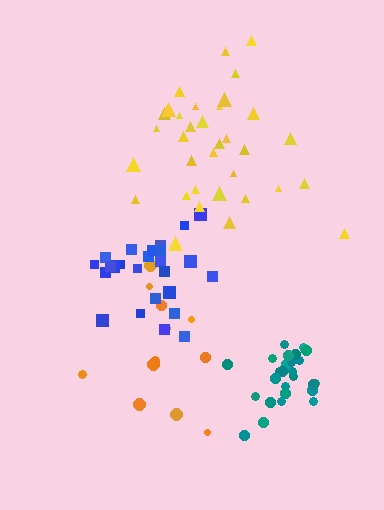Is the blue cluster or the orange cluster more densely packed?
Blue.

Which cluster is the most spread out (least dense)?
Orange.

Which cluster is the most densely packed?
Teal.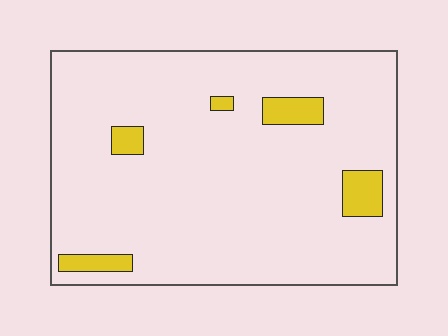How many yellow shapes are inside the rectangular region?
5.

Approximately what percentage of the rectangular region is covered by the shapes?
Approximately 10%.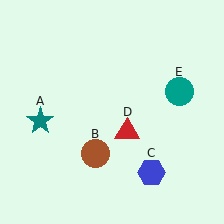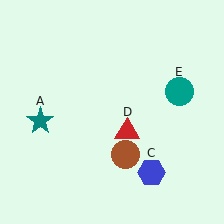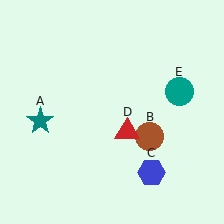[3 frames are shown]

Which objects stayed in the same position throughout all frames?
Teal star (object A) and blue hexagon (object C) and red triangle (object D) and teal circle (object E) remained stationary.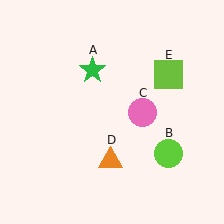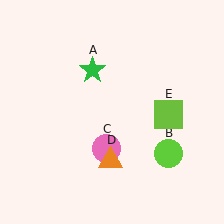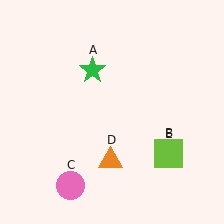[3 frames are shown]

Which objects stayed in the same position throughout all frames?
Green star (object A) and lime circle (object B) and orange triangle (object D) remained stationary.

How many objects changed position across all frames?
2 objects changed position: pink circle (object C), lime square (object E).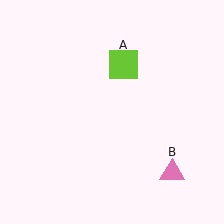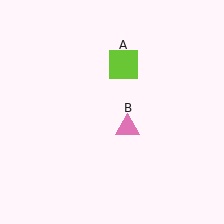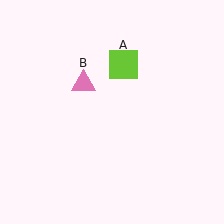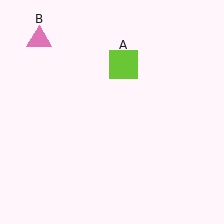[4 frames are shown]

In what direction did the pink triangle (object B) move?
The pink triangle (object B) moved up and to the left.